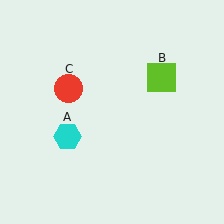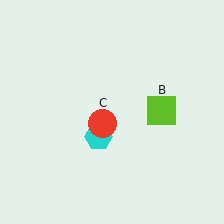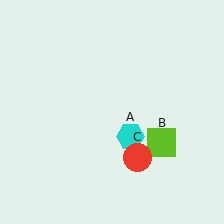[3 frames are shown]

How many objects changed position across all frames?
3 objects changed position: cyan hexagon (object A), lime square (object B), red circle (object C).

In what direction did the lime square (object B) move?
The lime square (object B) moved down.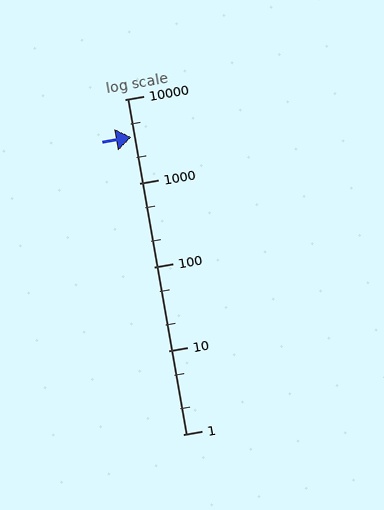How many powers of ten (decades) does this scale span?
The scale spans 4 decades, from 1 to 10000.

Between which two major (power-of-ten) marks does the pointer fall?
The pointer is between 1000 and 10000.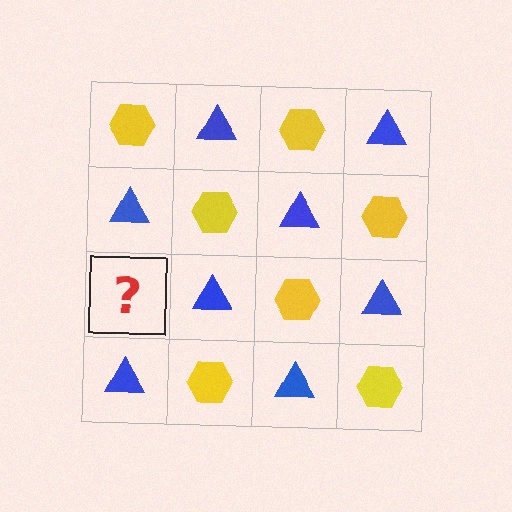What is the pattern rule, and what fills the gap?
The rule is that it alternates yellow hexagon and blue triangle in a checkerboard pattern. The gap should be filled with a yellow hexagon.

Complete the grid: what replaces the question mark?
The question mark should be replaced with a yellow hexagon.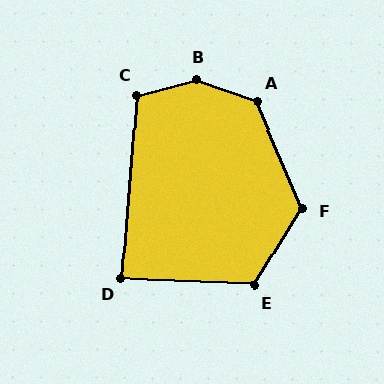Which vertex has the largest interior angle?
B, at approximately 147 degrees.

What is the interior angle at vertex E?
Approximately 120 degrees (obtuse).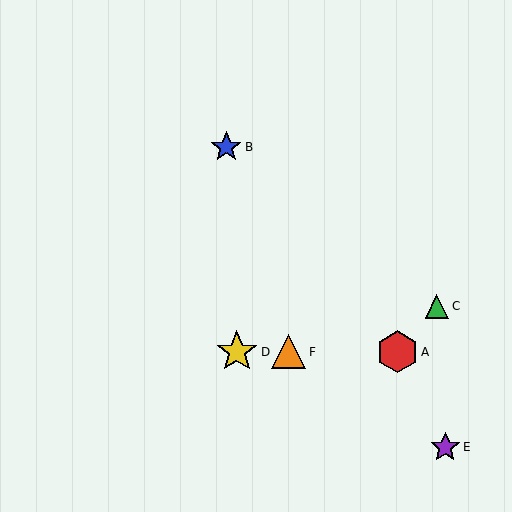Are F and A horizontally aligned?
Yes, both are at y≈352.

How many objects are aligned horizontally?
3 objects (A, D, F) are aligned horizontally.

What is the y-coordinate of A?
Object A is at y≈352.